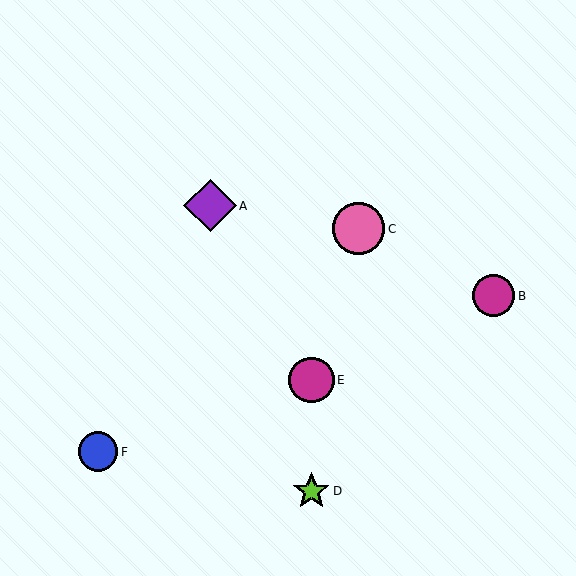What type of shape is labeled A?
Shape A is a purple diamond.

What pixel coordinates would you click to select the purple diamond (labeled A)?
Click at (210, 206) to select the purple diamond A.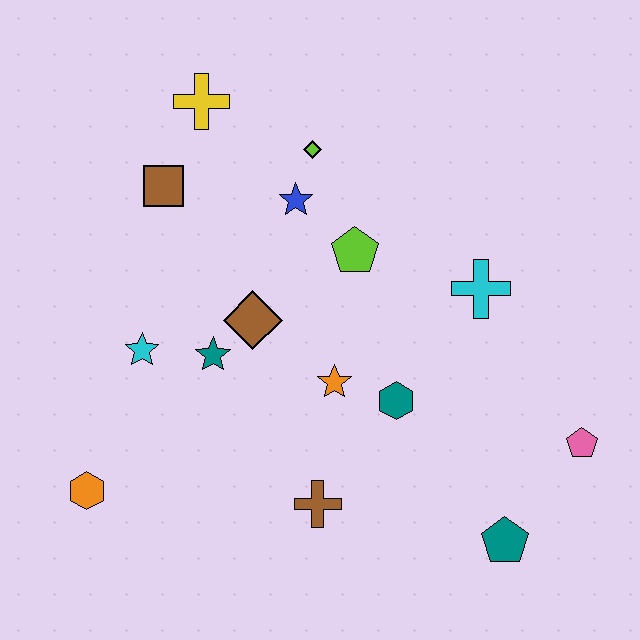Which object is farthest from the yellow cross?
The teal pentagon is farthest from the yellow cross.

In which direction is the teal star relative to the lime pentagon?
The teal star is to the left of the lime pentagon.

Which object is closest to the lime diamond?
The blue star is closest to the lime diamond.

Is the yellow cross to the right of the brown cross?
No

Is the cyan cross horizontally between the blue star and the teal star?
No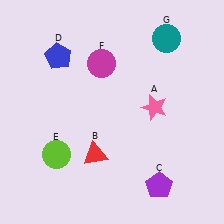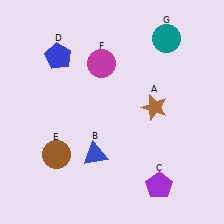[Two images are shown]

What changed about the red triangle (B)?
In Image 1, B is red. In Image 2, it changed to blue.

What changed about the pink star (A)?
In Image 1, A is pink. In Image 2, it changed to brown.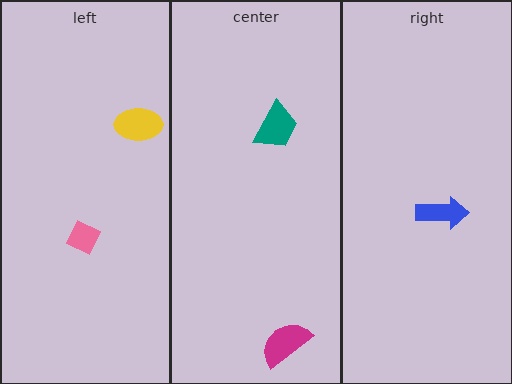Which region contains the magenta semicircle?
The center region.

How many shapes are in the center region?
2.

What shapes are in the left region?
The pink diamond, the yellow ellipse.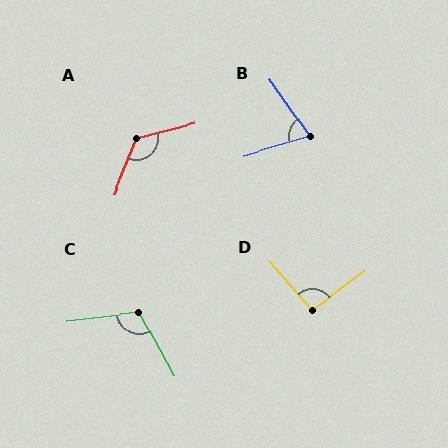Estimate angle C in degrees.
Approximately 112 degrees.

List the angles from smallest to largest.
B (71°), D (95°), C (112°), A (126°).